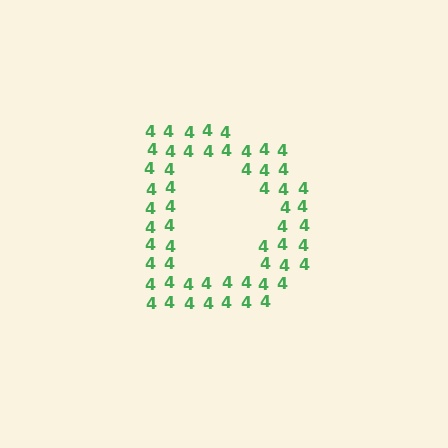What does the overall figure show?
The overall figure shows the letter D.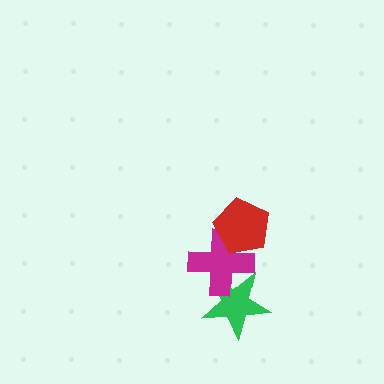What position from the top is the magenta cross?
The magenta cross is 2nd from the top.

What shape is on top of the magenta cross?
The red pentagon is on top of the magenta cross.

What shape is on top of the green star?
The magenta cross is on top of the green star.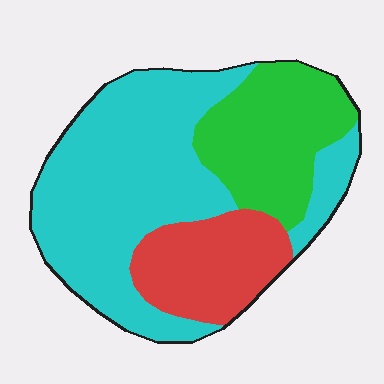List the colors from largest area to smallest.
From largest to smallest: cyan, green, red.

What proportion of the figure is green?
Green covers roughly 25% of the figure.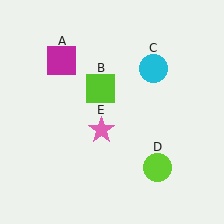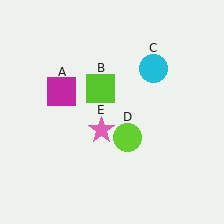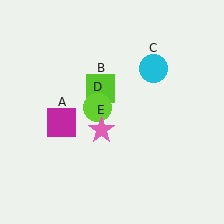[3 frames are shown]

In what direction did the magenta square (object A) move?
The magenta square (object A) moved down.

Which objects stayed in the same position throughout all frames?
Lime square (object B) and cyan circle (object C) and pink star (object E) remained stationary.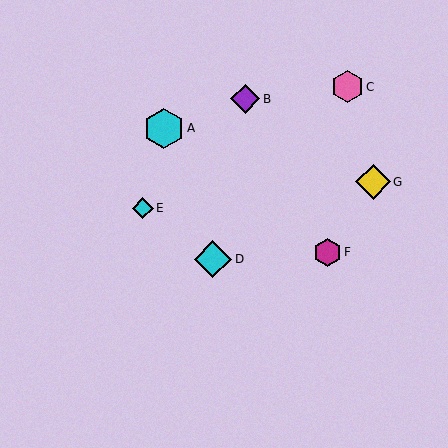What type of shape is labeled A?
Shape A is a cyan hexagon.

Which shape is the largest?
The cyan hexagon (labeled A) is the largest.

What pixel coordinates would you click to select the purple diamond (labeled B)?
Click at (245, 99) to select the purple diamond B.